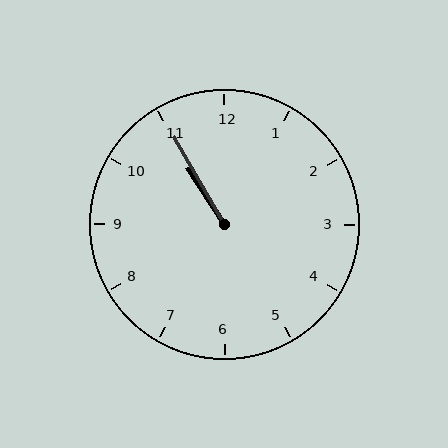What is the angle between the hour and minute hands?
Approximately 2 degrees.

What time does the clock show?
10:55.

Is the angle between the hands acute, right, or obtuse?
It is acute.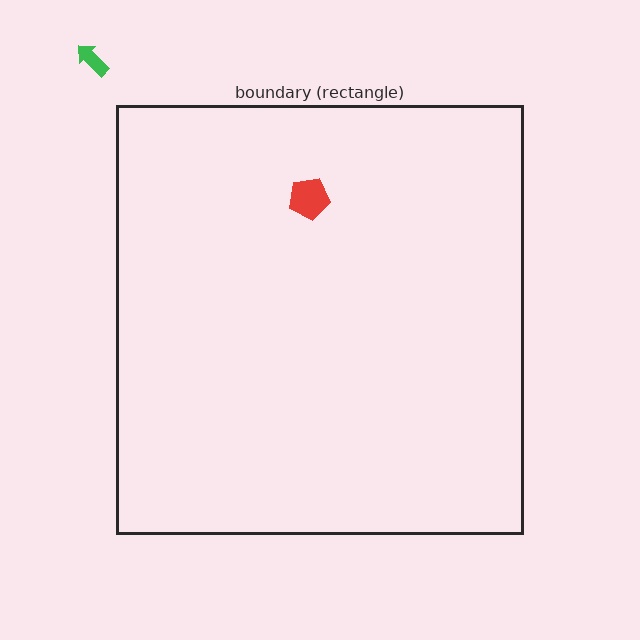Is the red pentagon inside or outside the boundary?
Inside.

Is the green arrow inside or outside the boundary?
Outside.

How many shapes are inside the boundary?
1 inside, 1 outside.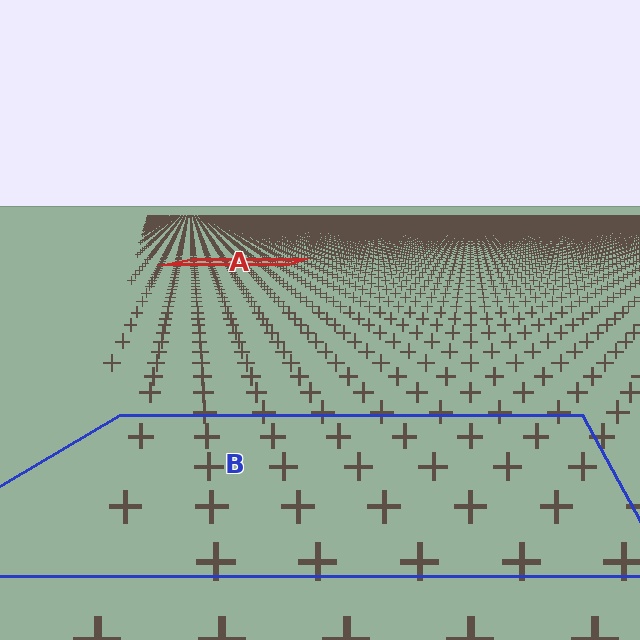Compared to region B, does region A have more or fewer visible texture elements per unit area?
Region A has more texture elements per unit area — they are packed more densely because it is farther away.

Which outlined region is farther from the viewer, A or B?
Region A is farther from the viewer — the texture elements inside it appear smaller and more densely packed.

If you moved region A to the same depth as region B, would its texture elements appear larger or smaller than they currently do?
They would appear larger. At a closer depth, the same texture elements are projected at a bigger on-screen size.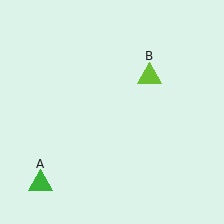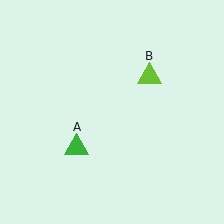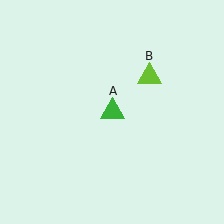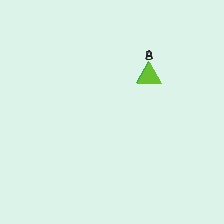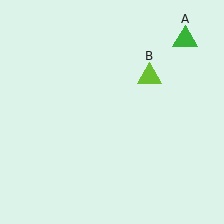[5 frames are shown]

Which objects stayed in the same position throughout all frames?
Lime triangle (object B) remained stationary.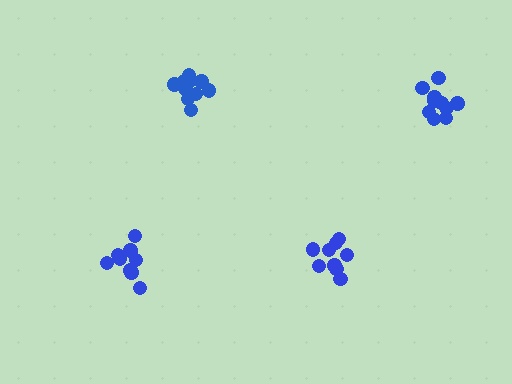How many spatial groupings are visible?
There are 4 spatial groupings.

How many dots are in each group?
Group 1: 10 dots, Group 2: 9 dots, Group 3: 9 dots, Group 4: 10 dots (38 total).